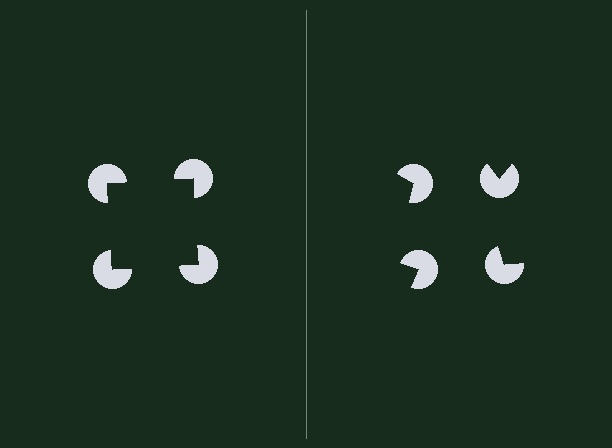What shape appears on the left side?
An illusory square.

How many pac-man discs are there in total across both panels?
8 — 4 on each side.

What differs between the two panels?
The pac-man discs are positioned identically on both sides; only the wedge orientations differ. On the left they align to a square; on the right they are misaligned.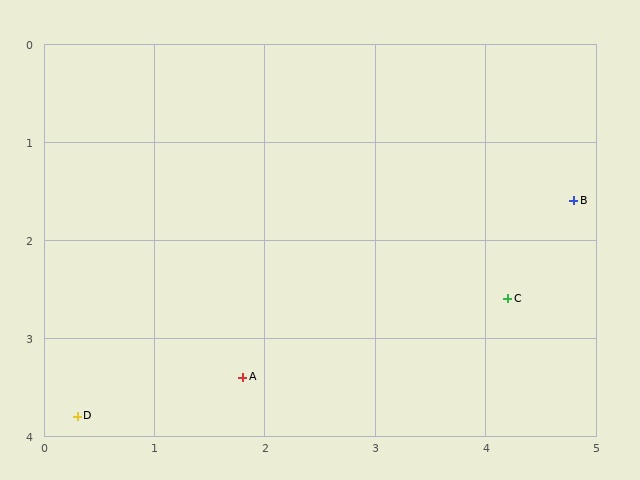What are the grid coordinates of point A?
Point A is at approximately (1.8, 3.4).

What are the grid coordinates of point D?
Point D is at approximately (0.3, 3.8).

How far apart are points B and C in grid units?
Points B and C are about 1.2 grid units apart.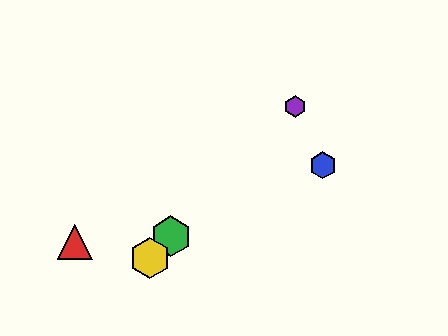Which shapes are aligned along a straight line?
The green hexagon, the yellow hexagon, the purple hexagon are aligned along a straight line.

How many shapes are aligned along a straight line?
3 shapes (the green hexagon, the yellow hexagon, the purple hexagon) are aligned along a straight line.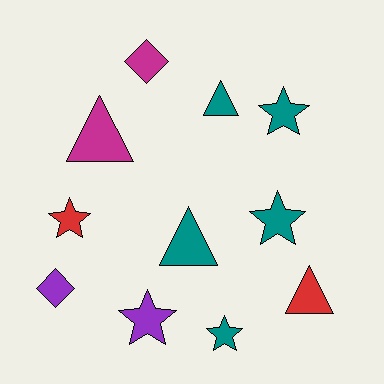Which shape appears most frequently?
Star, with 5 objects.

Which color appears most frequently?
Teal, with 5 objects.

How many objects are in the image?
There are 11 objects.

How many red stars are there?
There is 1 red star.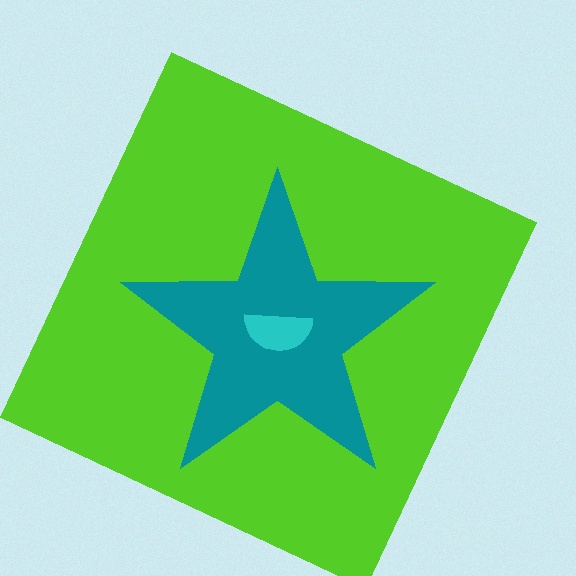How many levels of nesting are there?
3.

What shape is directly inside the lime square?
The teal star.